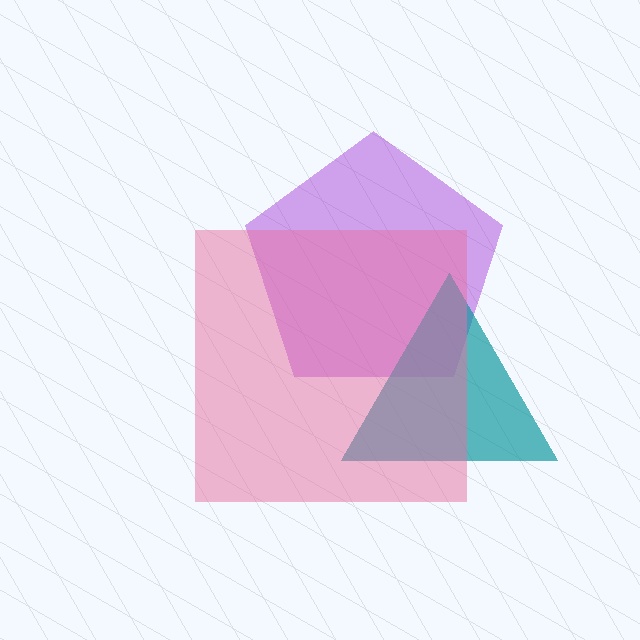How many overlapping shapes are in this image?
There are 3 overlapping shapes in the image.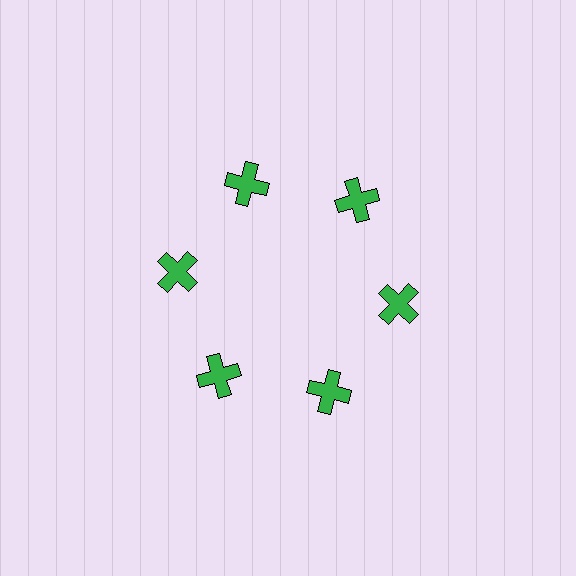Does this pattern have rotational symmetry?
Yes, this pattern has 6-fold rotational symmetry. It looks the same after rotating 60 degrees around the center.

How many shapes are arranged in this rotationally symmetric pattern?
There are 6 shapes, arranged in 6 groups of 1.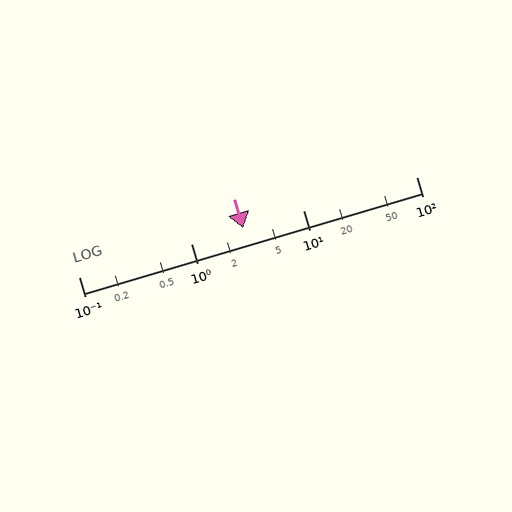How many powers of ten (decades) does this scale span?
The scale spans 3 decades, from 0.1 to 100.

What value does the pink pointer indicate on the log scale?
The pointer indicates approximately 2.9.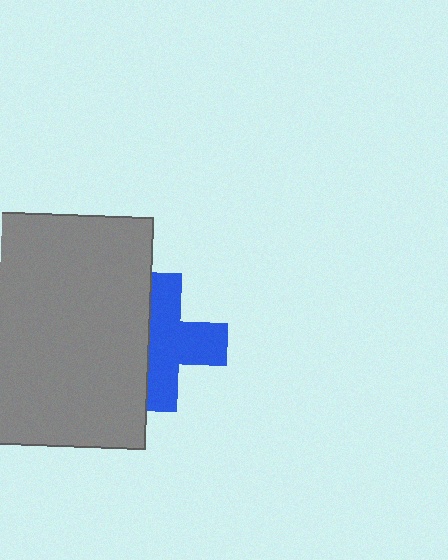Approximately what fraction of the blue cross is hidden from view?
Roughly 37% of the blue cross is hidden behind the gray rectangle.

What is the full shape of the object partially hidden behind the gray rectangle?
The partially hidden object is a blue cross.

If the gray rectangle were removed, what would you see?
You would see the complete blue cross.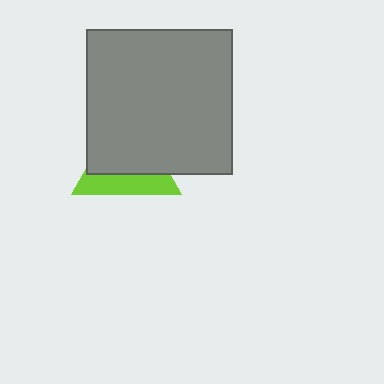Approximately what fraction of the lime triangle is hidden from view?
Roughly 63% of the lime triangle is hidden behind the gray square.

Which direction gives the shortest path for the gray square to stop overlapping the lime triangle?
Moving up gives the shortest separation.